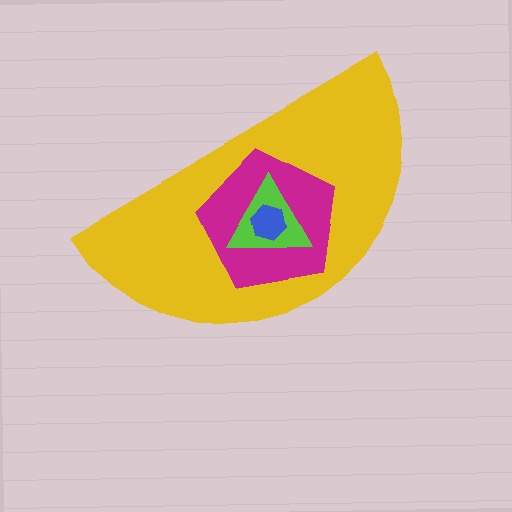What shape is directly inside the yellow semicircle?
The magenta pentagon.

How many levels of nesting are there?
4.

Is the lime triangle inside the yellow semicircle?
Yes.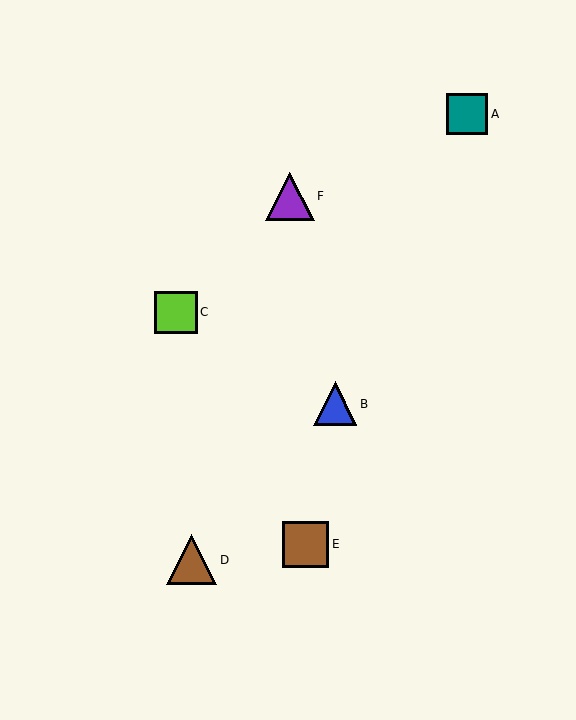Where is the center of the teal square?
The center of the teal square is at (467, 114).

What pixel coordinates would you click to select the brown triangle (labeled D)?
Click at (192, 560) to select the brown triangle D.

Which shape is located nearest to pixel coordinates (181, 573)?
The brown triangle (labeled D) at (192, 560) is nearest to that location.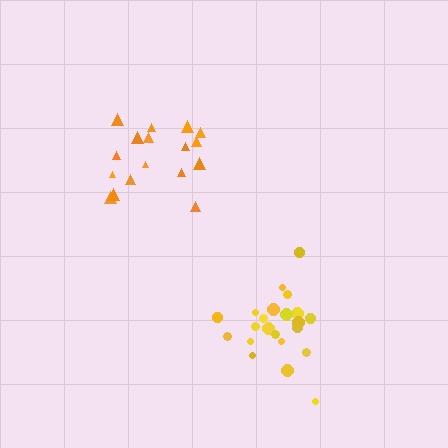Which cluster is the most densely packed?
Yellow.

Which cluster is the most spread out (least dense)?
Orange.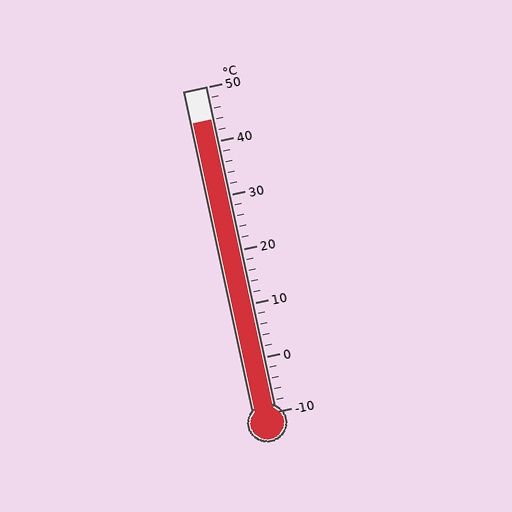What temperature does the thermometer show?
The thermometer shows approximately 44°C.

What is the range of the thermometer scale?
The thermometer scale ranges from -10°C to 50°C.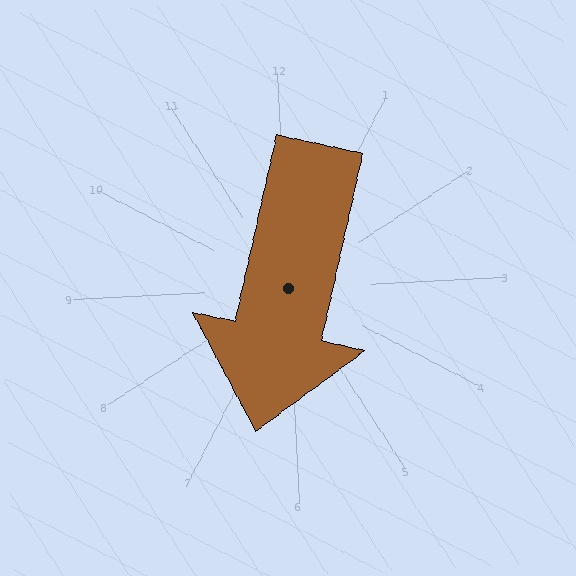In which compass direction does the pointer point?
South.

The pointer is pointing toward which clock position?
Roughly 7 o'clock.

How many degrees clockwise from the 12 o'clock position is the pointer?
Approximately 195 degrees.